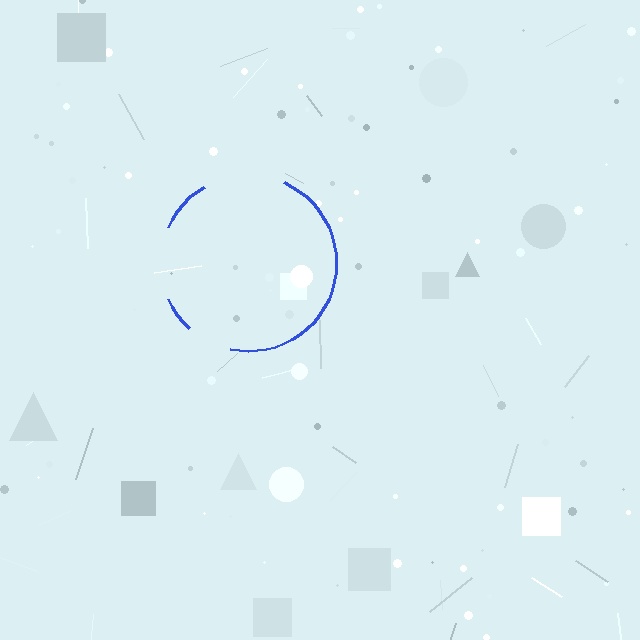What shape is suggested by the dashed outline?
The dashed outline suggests a circle.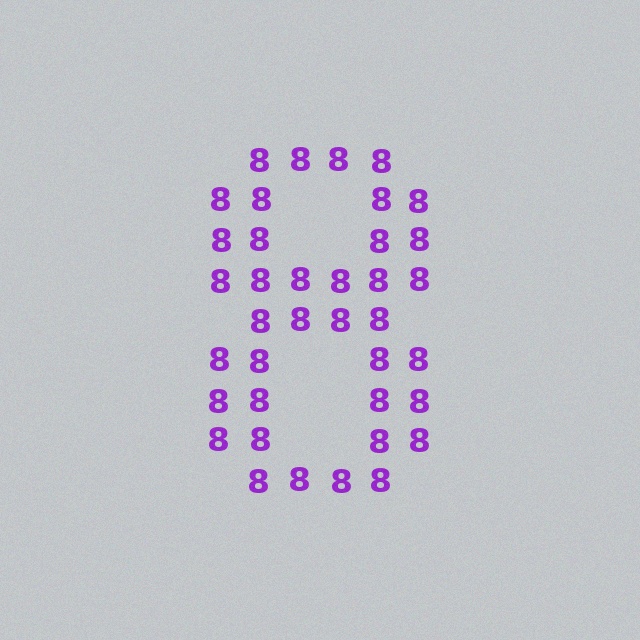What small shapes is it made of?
It is made of small digit 8's.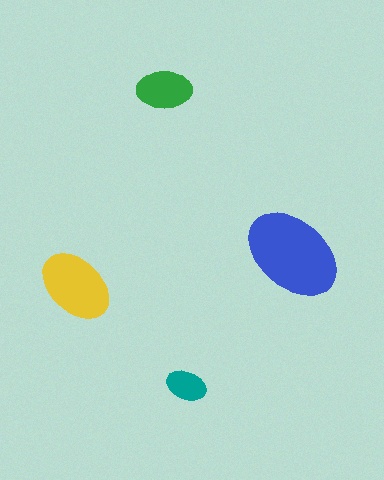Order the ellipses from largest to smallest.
the blue one, the yellow one, the green one, the teal one.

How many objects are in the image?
There are 4 objects in the image.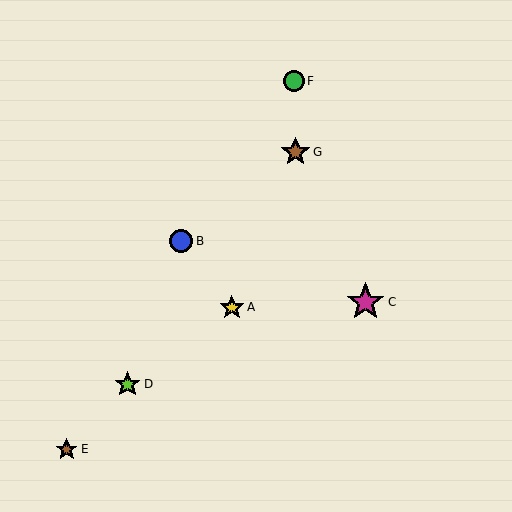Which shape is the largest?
The magenta star (labeled C) is the largest.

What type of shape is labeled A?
Shape A is a yellow star.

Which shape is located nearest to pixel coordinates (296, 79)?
The green circle (labeled F) at (294, 81) is nearest to that location.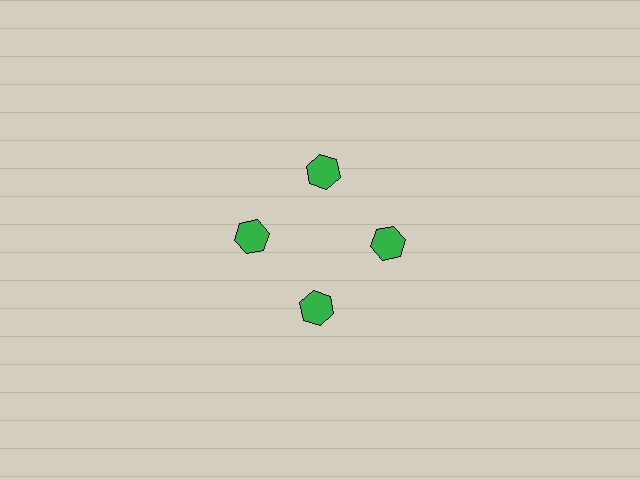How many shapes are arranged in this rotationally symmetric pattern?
There are 4 shapes, arranged in 4 groups of 1.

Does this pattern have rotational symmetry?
Yes, this pattern has 4-fold rotational symmetry. It looks the same after rotating 90 degrees around the center.